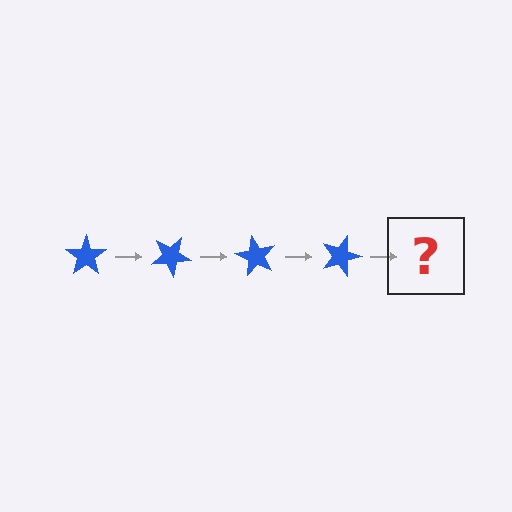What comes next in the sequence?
The next element should be a blue star rotated 120 degrees.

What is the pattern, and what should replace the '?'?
The pattern is that the star rotates 30 degrees each step. The '?' should be a blue star rotated 120 degrees.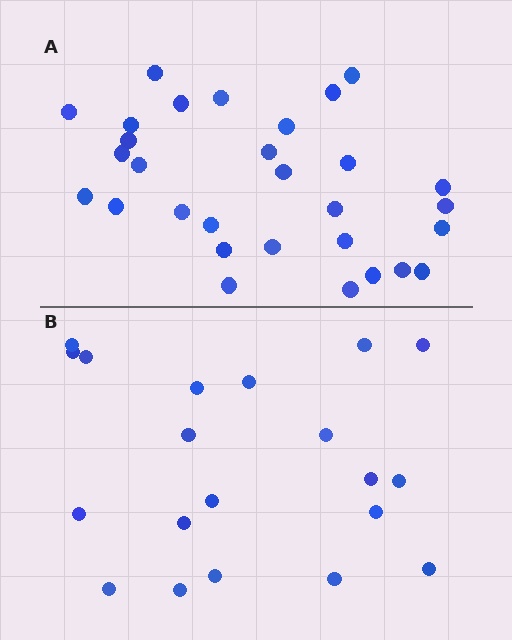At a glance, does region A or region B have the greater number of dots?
Region A (the top region) has more dots.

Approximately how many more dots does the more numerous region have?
Region A has roughly 10 or so more dots than region B.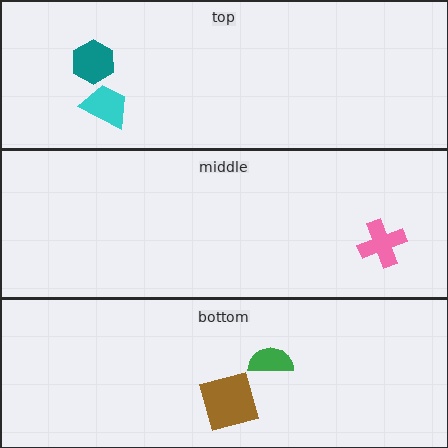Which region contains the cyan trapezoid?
The top region.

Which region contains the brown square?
The bottom region.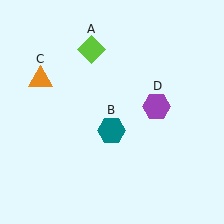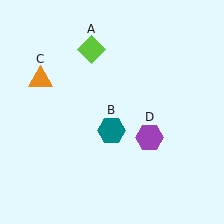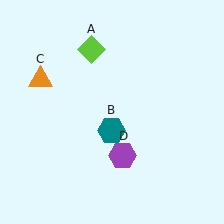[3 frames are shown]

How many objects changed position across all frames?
1 object changed position: purple hexagon (object D).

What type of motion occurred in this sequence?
The purple hexagon (object D) rotated clockwise around the center of the scene.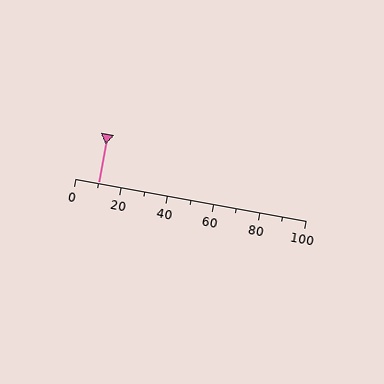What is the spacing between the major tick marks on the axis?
The major ticks are spaced 20 apart.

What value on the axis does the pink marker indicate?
The marker indicates approximately 10.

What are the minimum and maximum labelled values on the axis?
The axis runs from 0 to 100.